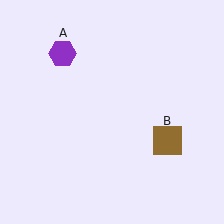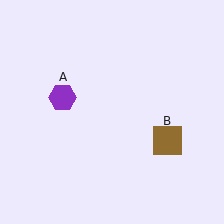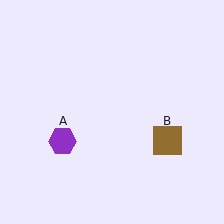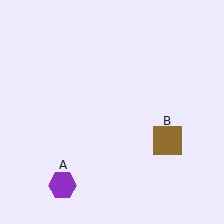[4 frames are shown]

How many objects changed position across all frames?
1 object changed position: purple hexagon (object A).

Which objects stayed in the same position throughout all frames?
Brown square (object B) remained stationary.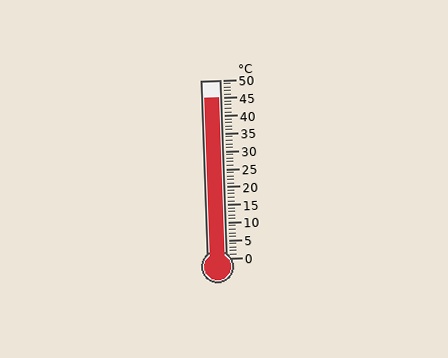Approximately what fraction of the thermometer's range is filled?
The thermometer is filled to approximately 90% of its range.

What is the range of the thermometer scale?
The thermometer scale ranges from 0°C to 50°C.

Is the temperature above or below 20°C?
The temperature is above 20°C.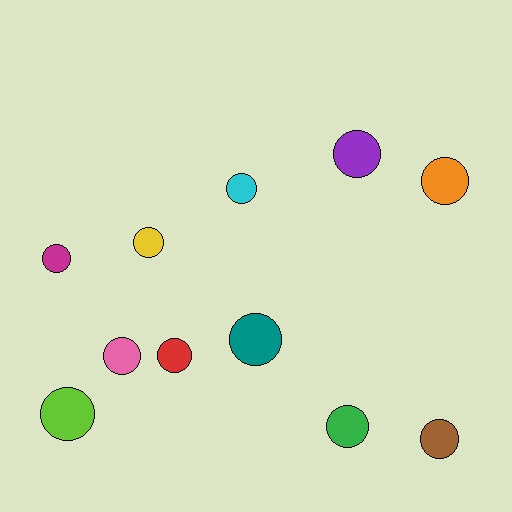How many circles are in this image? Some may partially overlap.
There are 11 circles.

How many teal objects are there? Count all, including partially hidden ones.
There is 1 teal object.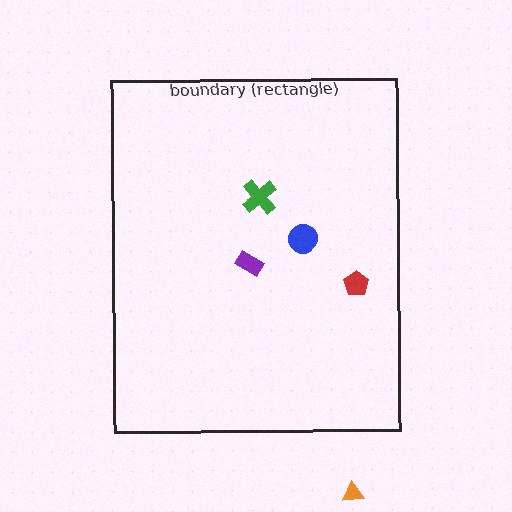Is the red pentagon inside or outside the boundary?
Inside.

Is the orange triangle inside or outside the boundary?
Outside.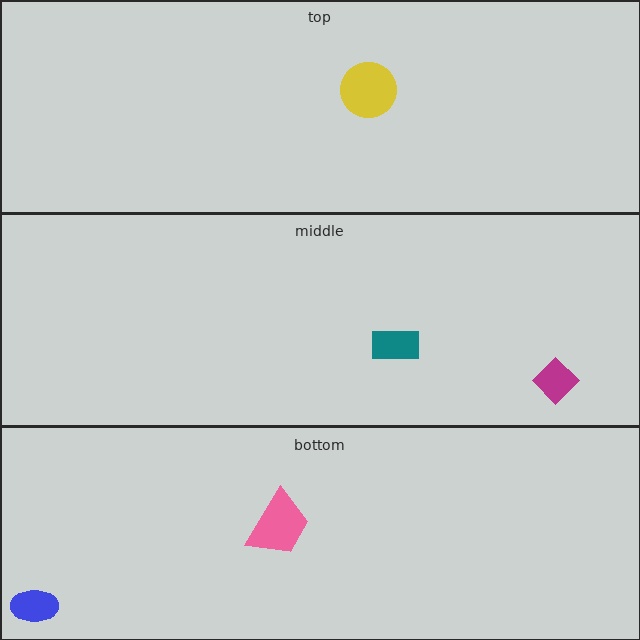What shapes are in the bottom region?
The blue ellipse, the pink trapezoid.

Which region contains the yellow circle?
The top region.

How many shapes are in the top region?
1.